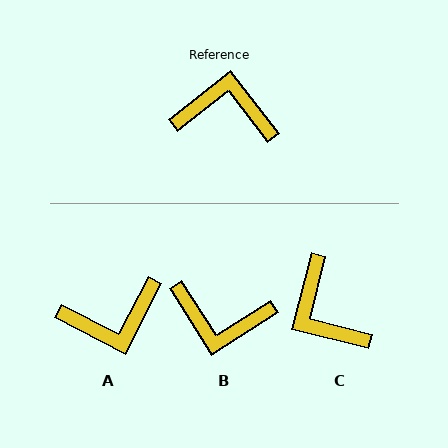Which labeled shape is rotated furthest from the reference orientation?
B, about 174 degrees away.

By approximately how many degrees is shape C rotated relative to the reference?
Approximately 128 degrees counter-clockwise.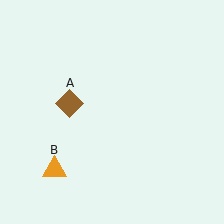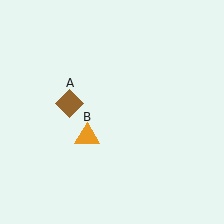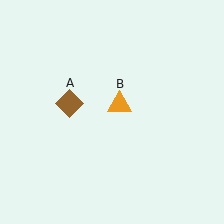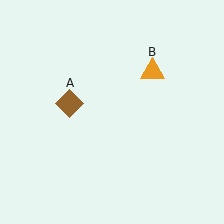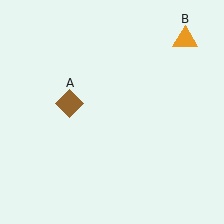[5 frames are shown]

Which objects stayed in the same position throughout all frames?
Brown diamond (object A) remained stationary.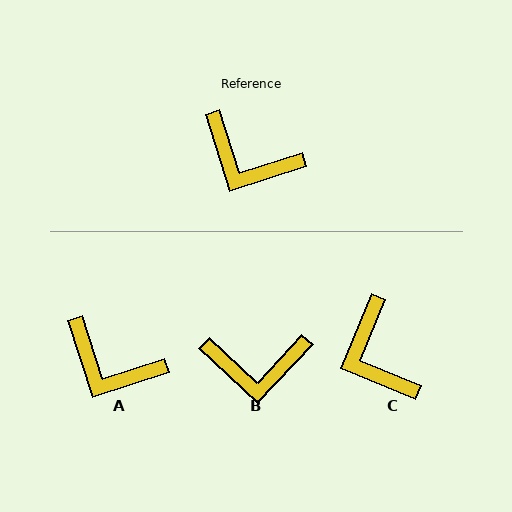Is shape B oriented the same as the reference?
No, it is off by about 29 degrees.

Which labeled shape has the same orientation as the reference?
A.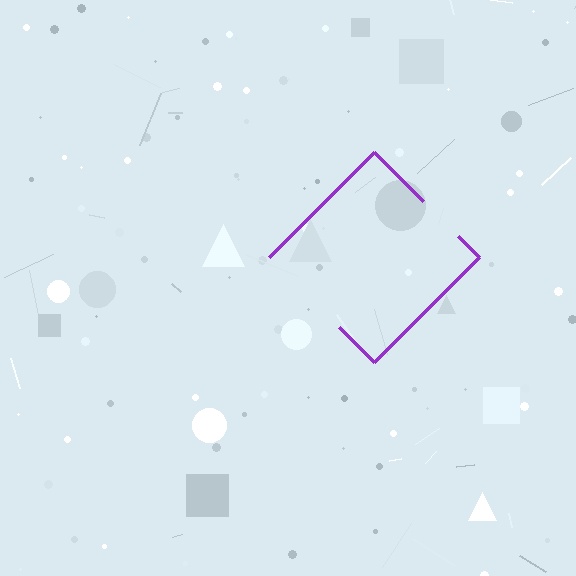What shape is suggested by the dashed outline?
The dashed outline suggests a diamond.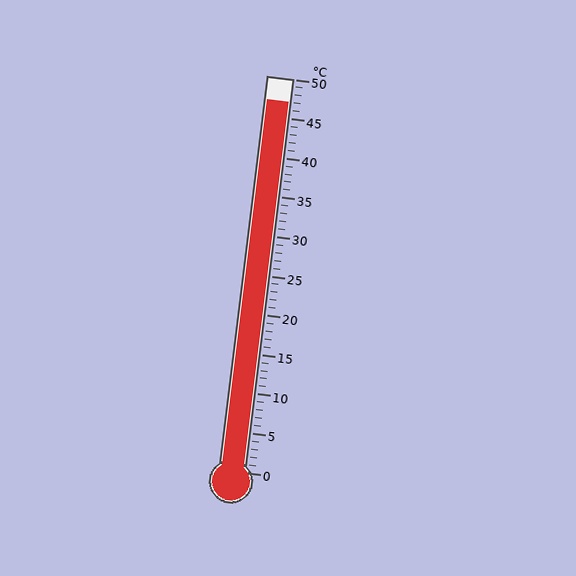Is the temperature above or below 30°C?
The temperature is above 30°C.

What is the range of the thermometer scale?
The thermometer scale ranges from 0°C to 50°C.